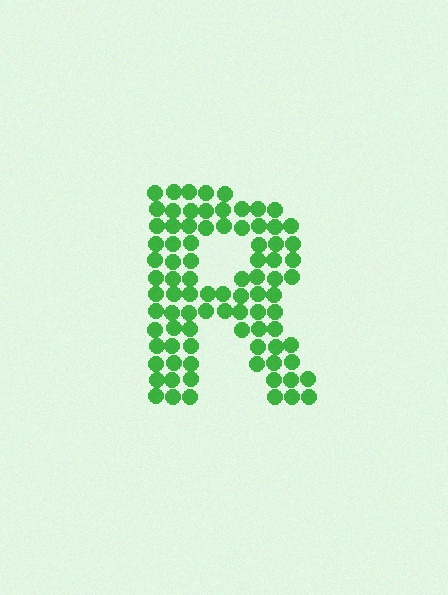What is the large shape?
The large shape is the letter R.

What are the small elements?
The small elements are circles.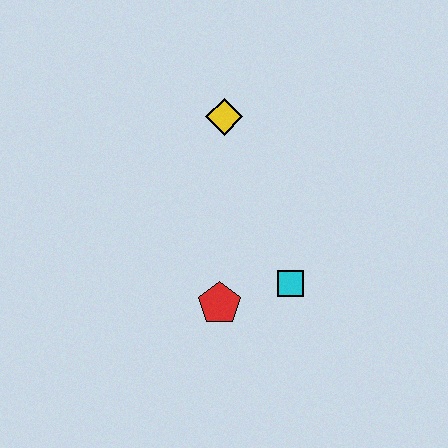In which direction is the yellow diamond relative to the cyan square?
The yellow diamond is above the cyan square.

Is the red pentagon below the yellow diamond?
Yes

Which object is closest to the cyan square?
The red pentagon is closest to the cyan square.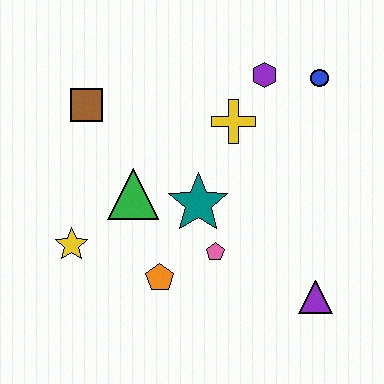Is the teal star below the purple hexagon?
Yes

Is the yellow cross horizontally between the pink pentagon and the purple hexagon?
Yes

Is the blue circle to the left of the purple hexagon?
No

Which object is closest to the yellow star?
The green triangle is closest to the yellow star.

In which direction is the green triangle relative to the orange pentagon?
The green triangle is above the orange pentagon.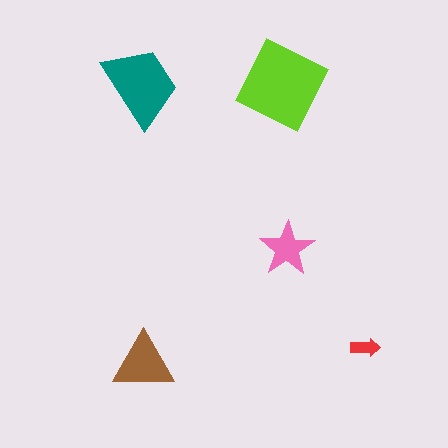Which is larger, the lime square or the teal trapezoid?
The lime square.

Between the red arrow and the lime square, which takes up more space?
The lime square.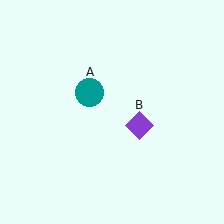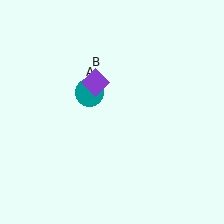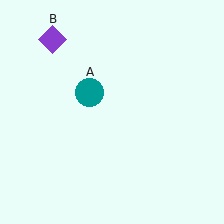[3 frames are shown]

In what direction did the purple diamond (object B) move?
The purple diamond (object B) moved up and to the left.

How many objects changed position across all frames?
1 object changed position: purple diamond (object B).